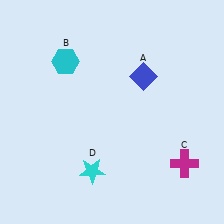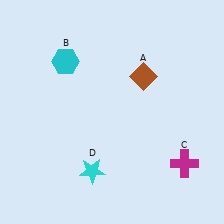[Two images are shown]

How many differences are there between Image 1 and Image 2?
There is 1 difference between the two images.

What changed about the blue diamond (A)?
In Image 1, A is blue. In Image 2, it changed to brown.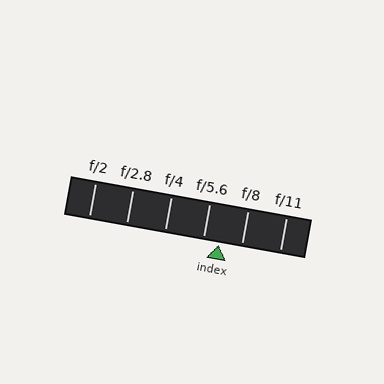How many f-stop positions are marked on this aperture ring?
There are 6 f-stop positions marked.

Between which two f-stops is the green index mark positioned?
The index mark is between f/5.6 and f/8.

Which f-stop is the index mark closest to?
The index mark is closest to f/5.6.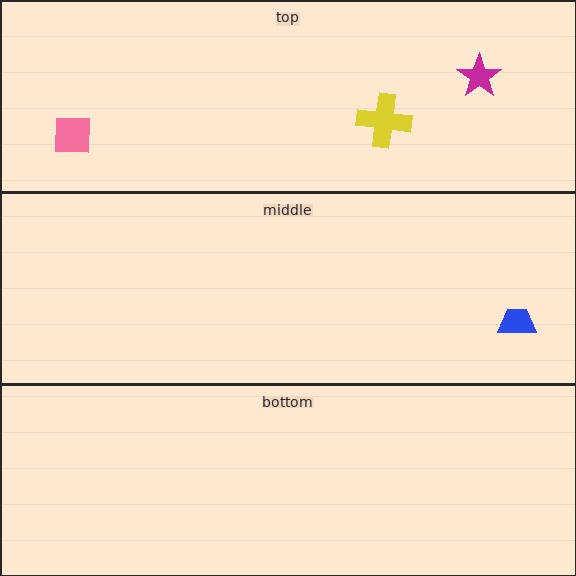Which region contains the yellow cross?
The top region.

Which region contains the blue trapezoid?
The middle region.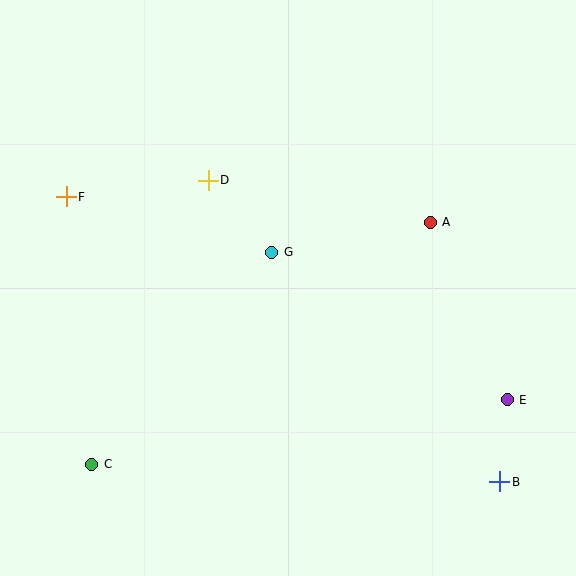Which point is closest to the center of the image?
Point G at (272, 252) is closest to the center.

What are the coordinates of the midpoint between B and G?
The midpoint between B and G is at (386, 367).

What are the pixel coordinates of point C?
Point C is at (92, 464).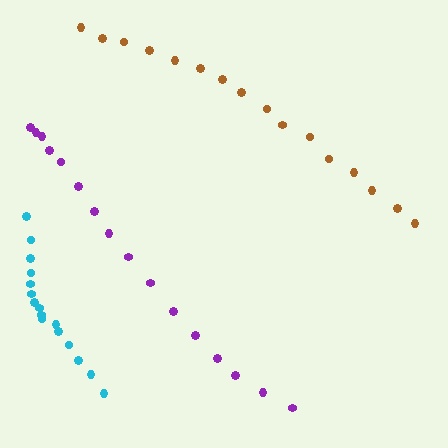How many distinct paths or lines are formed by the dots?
There are 3 distinct paths.